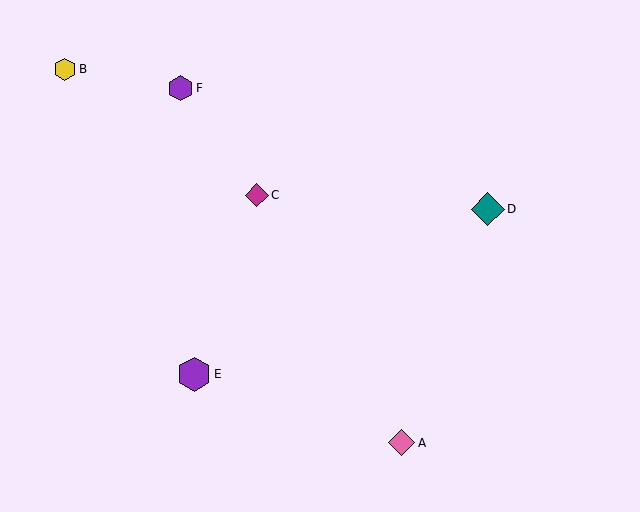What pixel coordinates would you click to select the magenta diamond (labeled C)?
Click at (257, 195) to select the magenta diamond C.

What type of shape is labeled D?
Shape D is a teal diamond.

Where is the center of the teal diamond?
The center of the teal diamond is at (488, 209).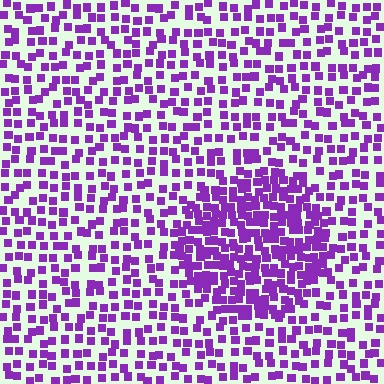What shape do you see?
I see a circle.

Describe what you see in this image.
The image contains small purple elements arranged at two different densities. A circle-shaped region is visible where the elements are more densely packed than the surrounding area.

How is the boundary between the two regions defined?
The boundary is defined by a change in element density (approximately 2.0x ratio). All elements are the same color, size, and shape.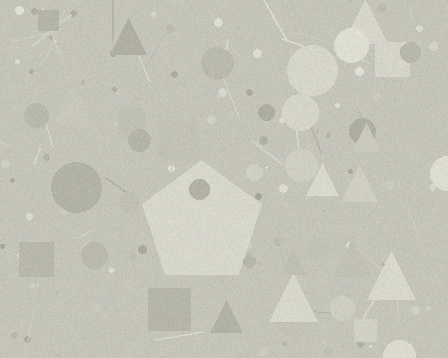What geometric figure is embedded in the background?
A pentagon is embedded in the background.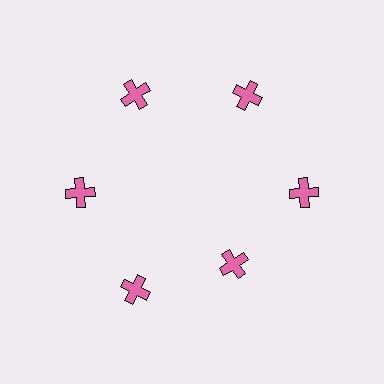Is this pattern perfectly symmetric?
No. The 6 pink crosses are arranged in a ring, but one element near the 5 o'clock position is pulled inward toward the center, breaking the 6-fold rotational symmetry.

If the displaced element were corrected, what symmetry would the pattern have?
It would have 6-fold rotational symmetry — the pattern would map onto itself every 60 degrees.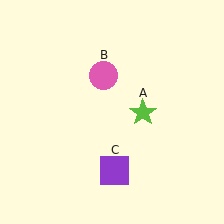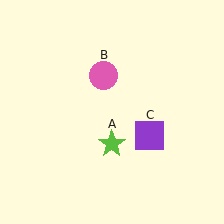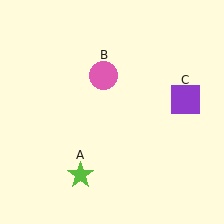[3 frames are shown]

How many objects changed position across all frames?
2 objects changed position: lime star (object A), purple square (object C).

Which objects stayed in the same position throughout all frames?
Pink circle (object B) remained stationary.